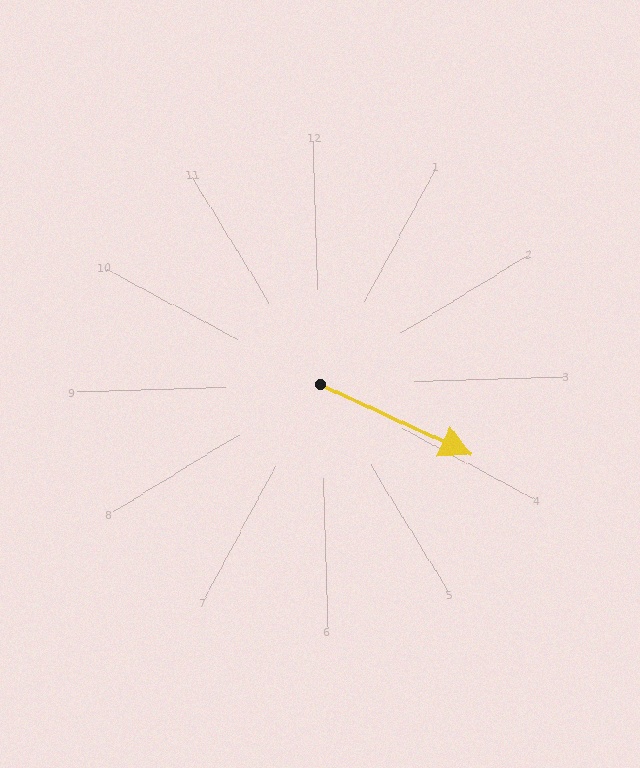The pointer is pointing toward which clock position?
Roughly 4 o'clock.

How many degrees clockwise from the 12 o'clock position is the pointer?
Approximately 117 degrees.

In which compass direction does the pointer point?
Southeast.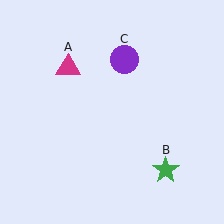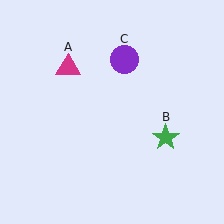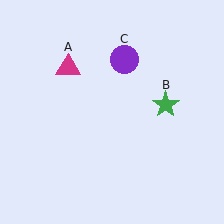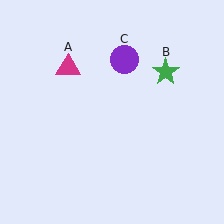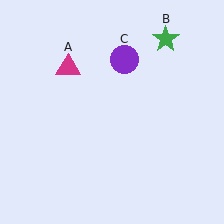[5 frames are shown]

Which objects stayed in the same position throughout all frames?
Magenta triangle (object A) and purple circle (object C) remained stationary.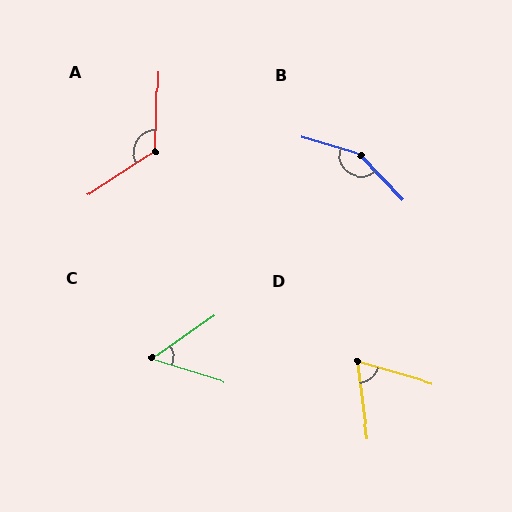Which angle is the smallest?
C, at approximately 52 degrees.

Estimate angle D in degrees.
Approximately 66 degrees.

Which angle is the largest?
B, at approximately 151 degrees.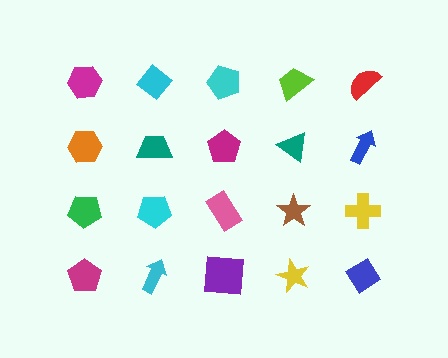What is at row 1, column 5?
A red semicircle.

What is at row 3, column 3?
A pink rectangle.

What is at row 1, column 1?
A magenta hexagon.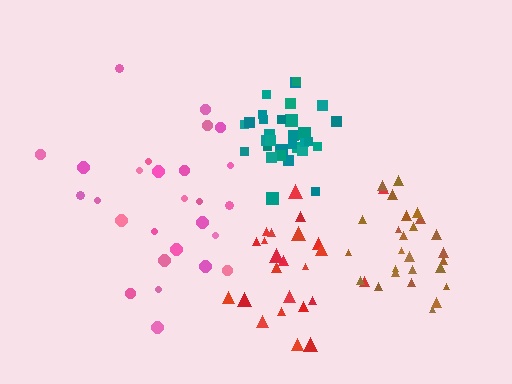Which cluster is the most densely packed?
Teal.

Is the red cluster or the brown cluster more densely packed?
Brown.